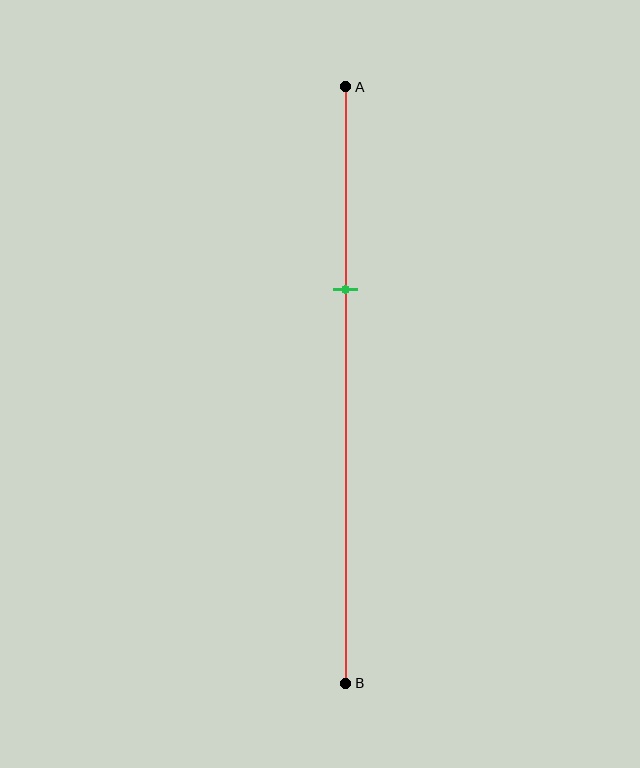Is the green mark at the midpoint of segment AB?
No, the mark is at about 35% from A, not at the 50% midpoint.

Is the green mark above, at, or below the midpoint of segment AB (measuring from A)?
The green mark is above the midpoint of segment AB.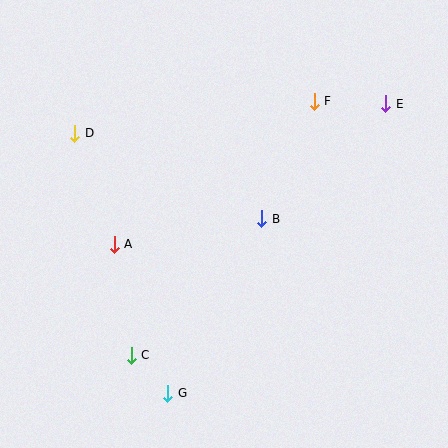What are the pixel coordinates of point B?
Point B is at (262, 219).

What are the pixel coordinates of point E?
Point E is at (385, 103).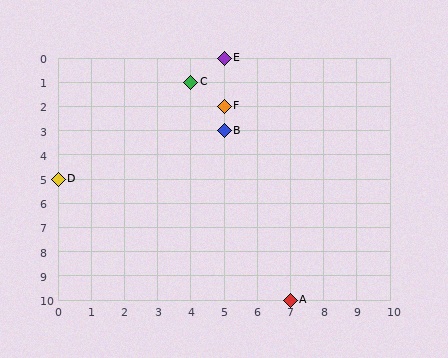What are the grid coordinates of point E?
Point E is at grid coordinates (5, 0).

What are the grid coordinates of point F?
Point F is at grid coordinates (5, 2).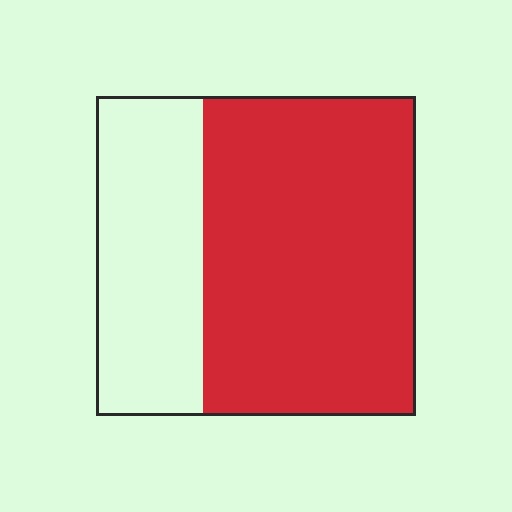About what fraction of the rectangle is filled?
About two thirds (2/3).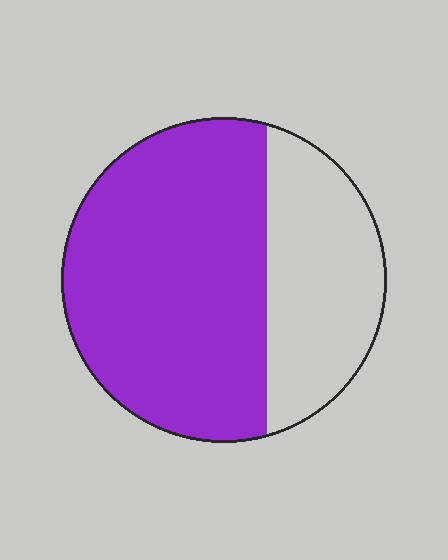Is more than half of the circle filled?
Yes.